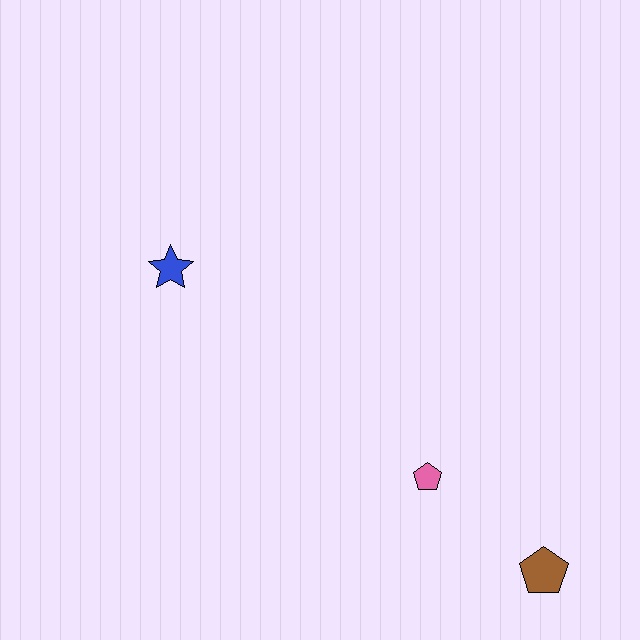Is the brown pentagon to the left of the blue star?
No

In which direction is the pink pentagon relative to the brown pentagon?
The pink pentagon is to the left of the brown pentagon.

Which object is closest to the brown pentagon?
The pink pentagon is closest to the brown pentagon.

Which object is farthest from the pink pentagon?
The blue star is farthest from the pink pentagon.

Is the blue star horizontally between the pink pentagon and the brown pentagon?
No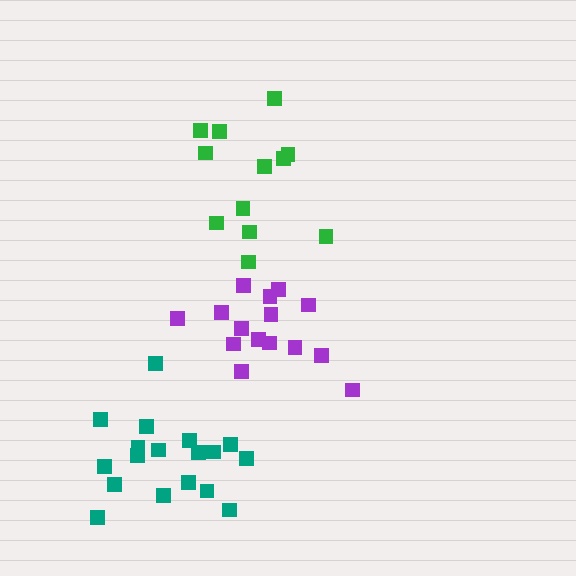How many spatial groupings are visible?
There are 3 spatial groupings.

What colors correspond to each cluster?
The clusters are colored: purple, green, teal.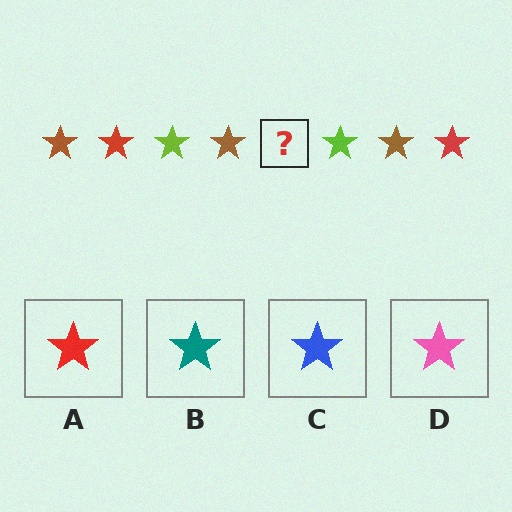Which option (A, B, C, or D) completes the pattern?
A.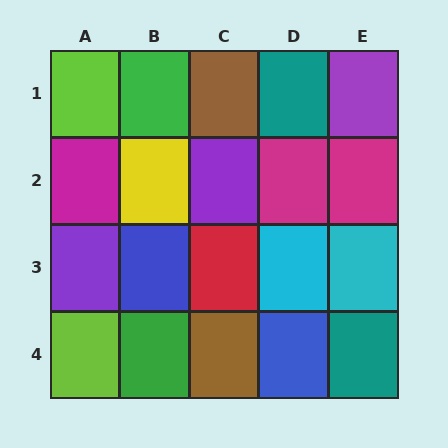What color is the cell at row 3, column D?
Cyan.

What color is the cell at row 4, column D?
Blue.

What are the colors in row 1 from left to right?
Lime, green, brown, teal, purple.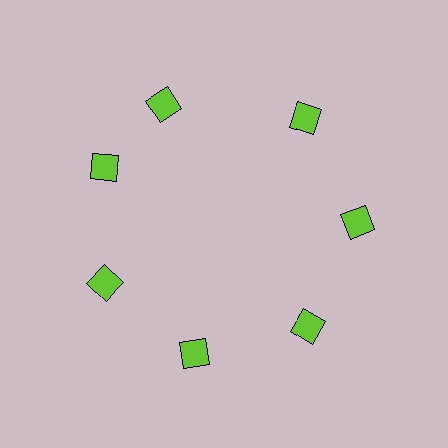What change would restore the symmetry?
The symmetry would be restored by rotating it back into even spacing with its neighbors so that all 7 squares sit at equal angles and equal distance from the center.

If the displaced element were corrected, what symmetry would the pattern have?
It would have 7-fold rotational symmetry — the pattern would map onto itself every 51 degrees.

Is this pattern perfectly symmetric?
No. The 7 lime squares are arranged in a ring, but one element near the 12 o'clock position is rotated out of alignment along the ring, breaking the 7-fold rotational symmetry.